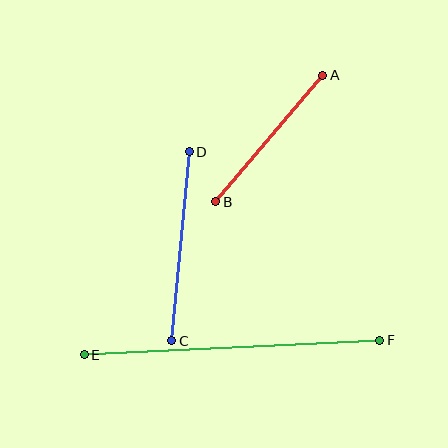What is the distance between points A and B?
The distance is approximately 166 pixels.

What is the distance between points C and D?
The distance is approximately 190 pixels.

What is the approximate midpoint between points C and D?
The midpoint is at approximately (181, 246) pixels.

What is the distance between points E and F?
The distance is approximately 296 pixels.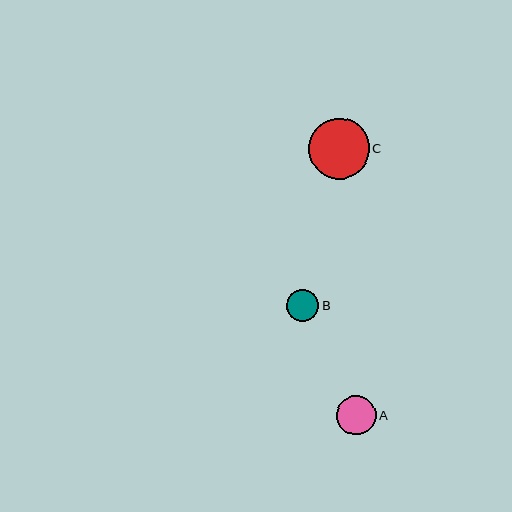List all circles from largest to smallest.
From largest to smallest: C, A, B.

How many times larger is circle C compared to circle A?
Circle C is approximately 1.5 times the size of circle A.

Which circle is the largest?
Circle C is the largest with a size of approximately 60 pixels.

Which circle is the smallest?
Circle B is the smallest with a size of approximately 32 pixels.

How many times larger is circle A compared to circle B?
Circle A is approximately 1.2 times the size of circle B.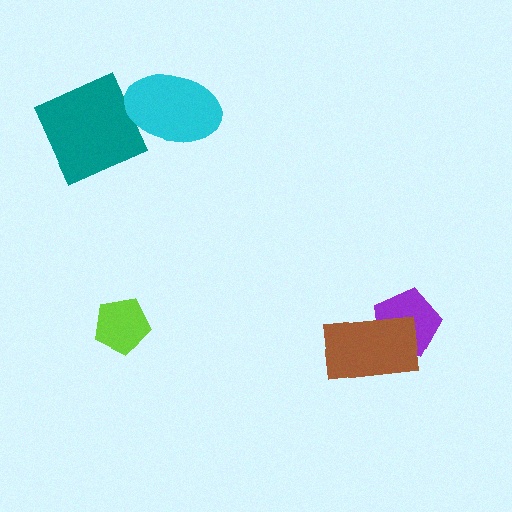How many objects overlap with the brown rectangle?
1 object overlaps with the brown rectangle.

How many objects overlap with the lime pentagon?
0 objects overlap with the lime pentagon.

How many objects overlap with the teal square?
0 objects overlap with the teal square.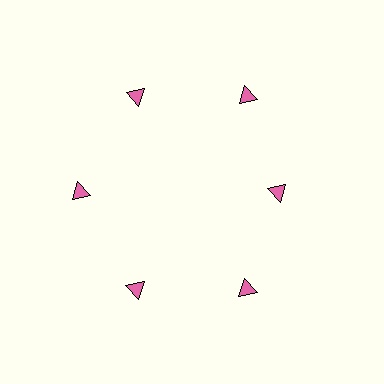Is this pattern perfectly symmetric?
No. The 6 pink triangles are arranged in a ring, but one element near the 3 o'clock position is pulled inward toward the center, breaking the 6-fold rotational symmetry.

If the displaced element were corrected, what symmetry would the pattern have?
It would have 6-fold rotational symmetry — the pattern would map onto itself every 60 degrees.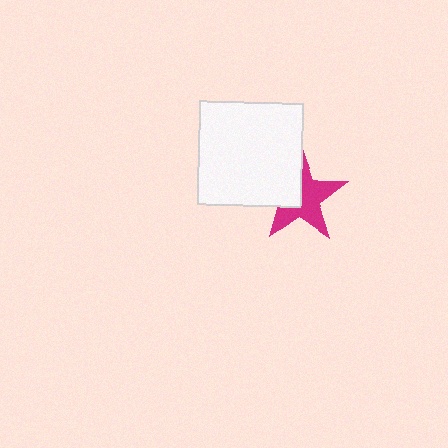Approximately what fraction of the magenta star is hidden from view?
Roughly 39% of the magenta star is hidden behind the white square.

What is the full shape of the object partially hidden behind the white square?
The partially hidden object is a magenta star.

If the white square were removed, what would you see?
You would see the complete magenta star.